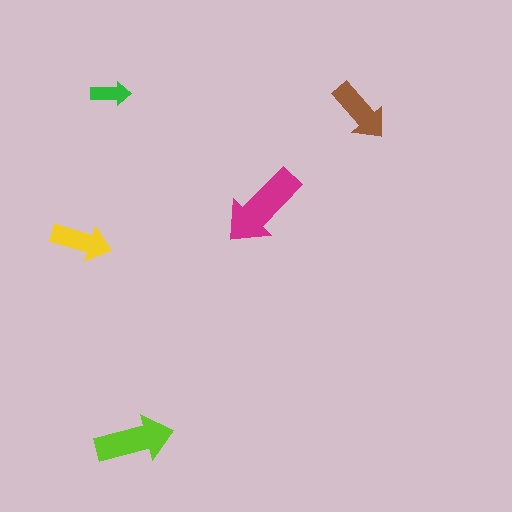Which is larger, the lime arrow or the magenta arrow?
The magenta one.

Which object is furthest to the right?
The brown arrow is rightmost.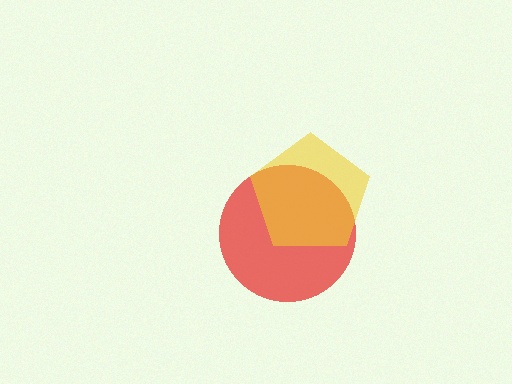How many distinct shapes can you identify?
There are 2 distinct shapes: a red circle, a yellow pentagon.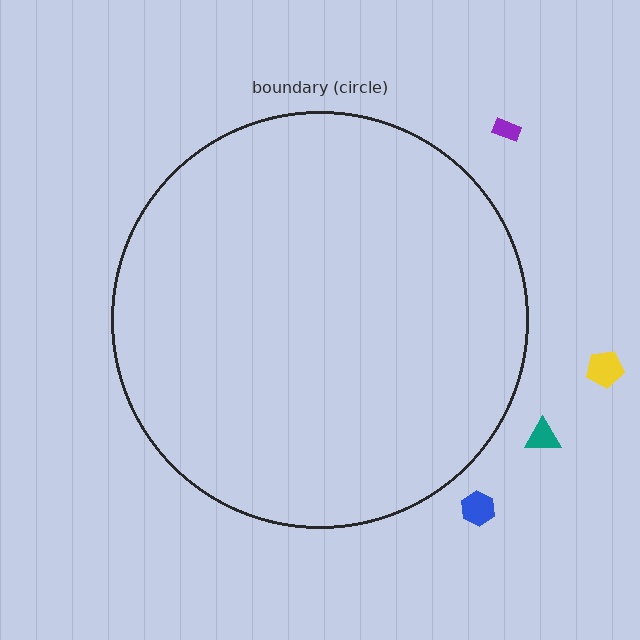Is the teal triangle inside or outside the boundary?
Outside.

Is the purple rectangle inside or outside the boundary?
Outside.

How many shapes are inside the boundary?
0 inside, 4 outside.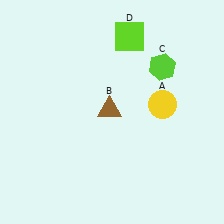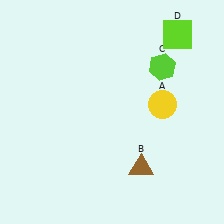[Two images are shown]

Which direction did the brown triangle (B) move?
The brown triangle (B) moved down.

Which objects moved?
The objects that moved are: the brown triangle (B), the lime square (D).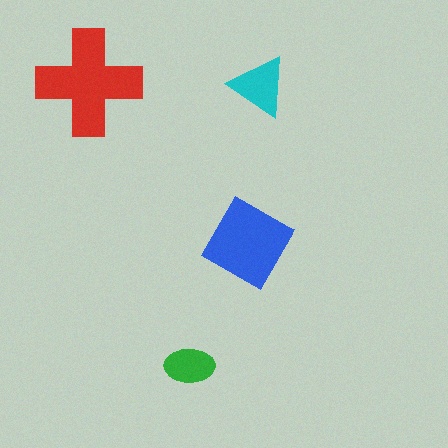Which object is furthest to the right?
The cyan triangle is rightmost.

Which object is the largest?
The red cross.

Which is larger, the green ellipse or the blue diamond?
The blue diamond.